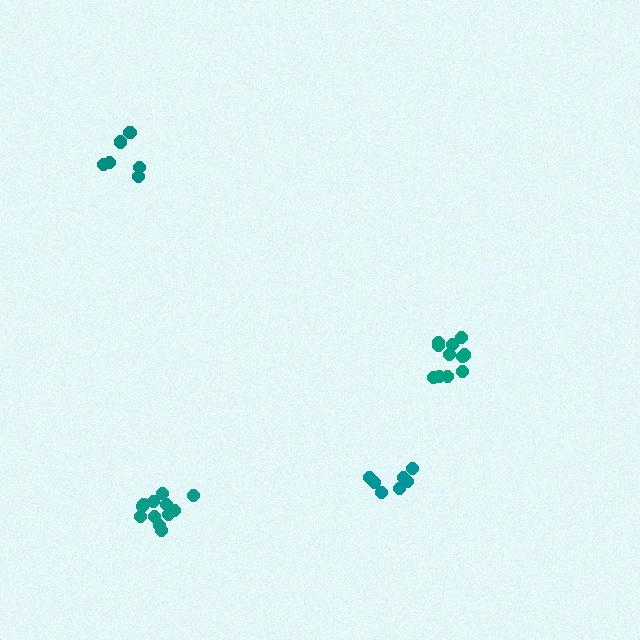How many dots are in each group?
Group 1: 11 dots, Group 2: 7 dots, Group 3: 12 dots, Group 4: 6 dots (36 total).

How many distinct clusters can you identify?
There are 4 distinct clusters.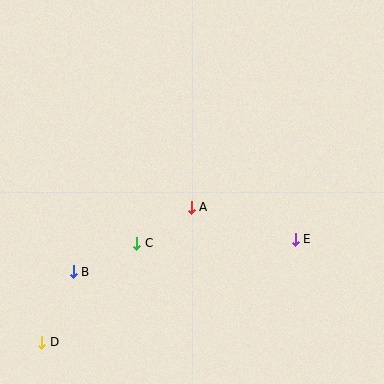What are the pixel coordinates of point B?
Point B is at (73, 272).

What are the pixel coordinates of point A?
Point A is at (191, 207).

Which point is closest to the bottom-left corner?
Point D is closest to the bottom-left corner.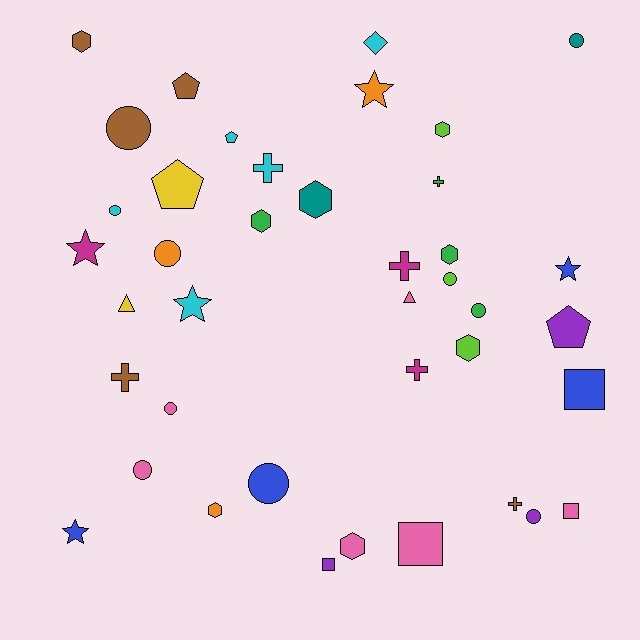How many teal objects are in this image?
There are 2 teal objects.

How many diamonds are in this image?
There is 1 diamond.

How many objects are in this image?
There are 40 objects.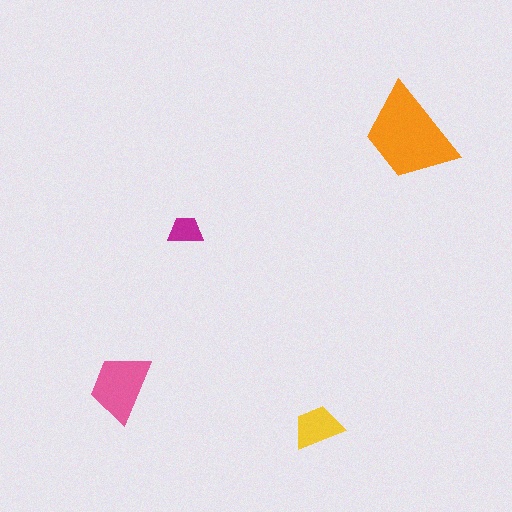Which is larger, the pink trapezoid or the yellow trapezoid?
The pink one.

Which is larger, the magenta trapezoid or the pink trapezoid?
The pink one.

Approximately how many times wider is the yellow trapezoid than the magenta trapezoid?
About 1.5 times wider.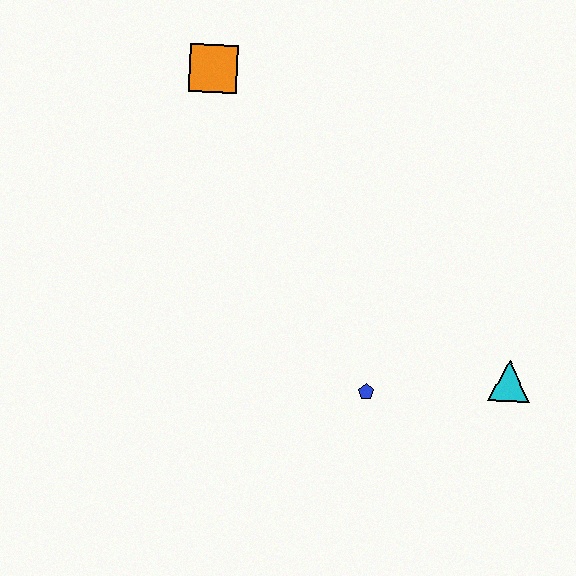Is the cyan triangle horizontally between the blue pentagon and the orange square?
No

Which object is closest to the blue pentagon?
The cyan triangle is closest to the blue pentagon.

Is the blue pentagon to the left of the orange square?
No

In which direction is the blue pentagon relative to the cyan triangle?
The blue pentagon is to the left of the cyan triangle.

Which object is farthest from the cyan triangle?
The orange square is farthest from the cyan triangle.